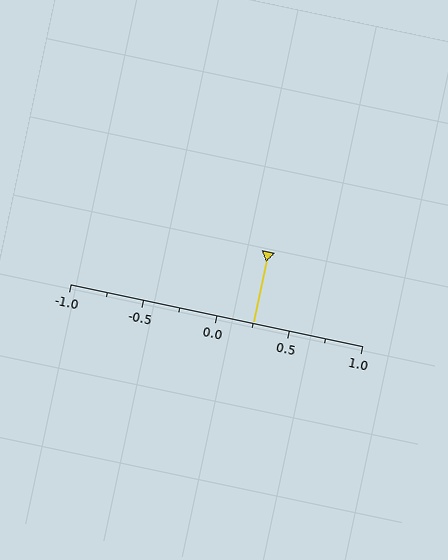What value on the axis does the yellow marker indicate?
The marker indicates approximately 0.25.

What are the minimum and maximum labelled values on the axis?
The axis runs from -1.0 to 1.0.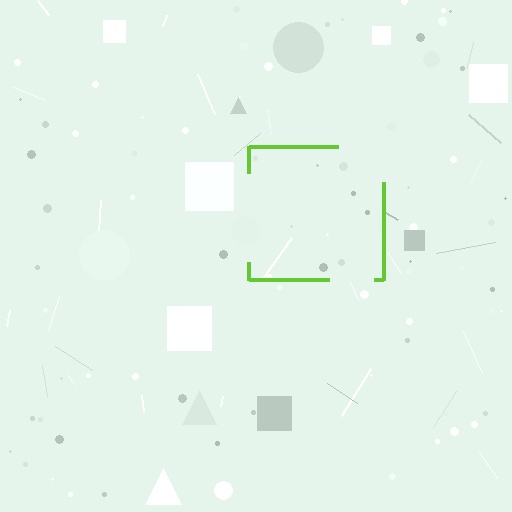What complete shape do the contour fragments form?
The contour fragments form a square.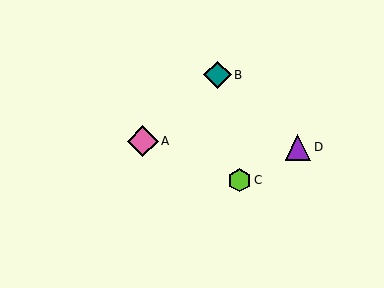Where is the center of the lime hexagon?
The center of the lime hexagon is at (239, 180).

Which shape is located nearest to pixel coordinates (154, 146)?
The pink diamond (labeled A) at (143, 141) is nearest to that location.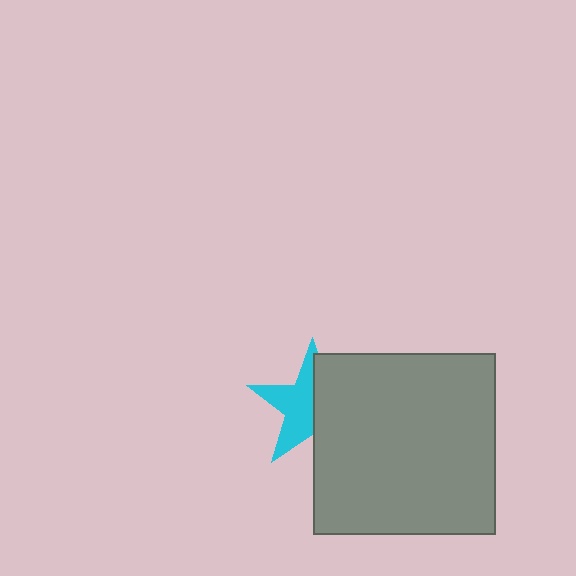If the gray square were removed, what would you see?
You would see the complete cyan star.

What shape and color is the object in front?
The object in front is a gray square.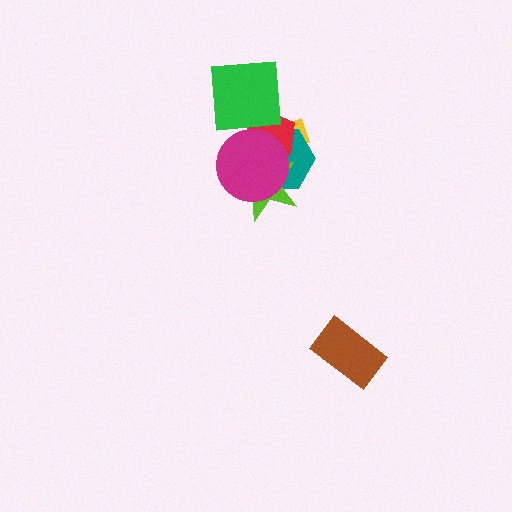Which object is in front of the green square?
The magenta circle is in front of the green square.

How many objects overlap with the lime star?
4 objects overlap with the lime star.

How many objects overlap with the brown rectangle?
0 objects overlap with the brown rectangle.